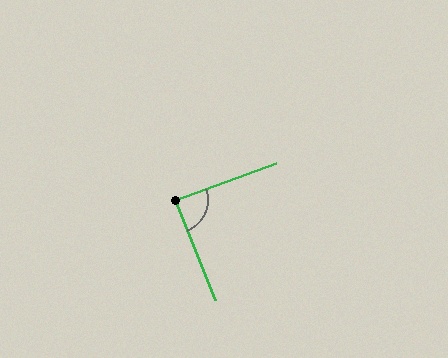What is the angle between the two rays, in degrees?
Approximately 88 degrees.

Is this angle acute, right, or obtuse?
It is approximately a right angle.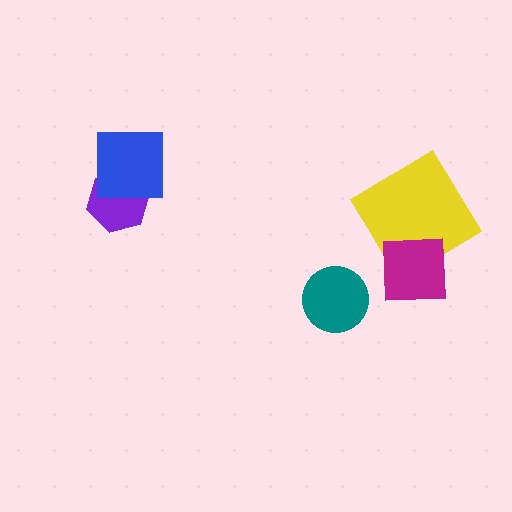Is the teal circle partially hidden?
No, no other shape covers it.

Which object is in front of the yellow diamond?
The magenta square is in front of the yellow diamond.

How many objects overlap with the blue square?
1 object overlaps with the blue square.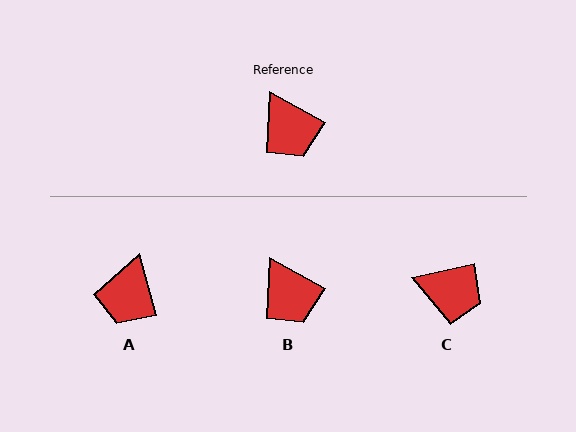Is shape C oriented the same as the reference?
No, it is off by about 42 degrees.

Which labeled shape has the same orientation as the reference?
B.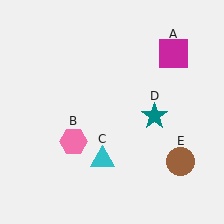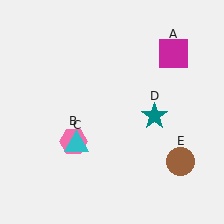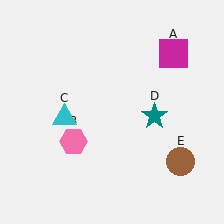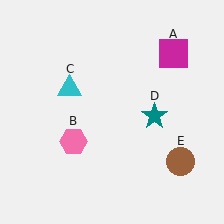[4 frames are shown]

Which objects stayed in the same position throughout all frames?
Magenta square (object A) and pink hexagon (object B) and teal star (object D) and brown circle (object E) remained stationary.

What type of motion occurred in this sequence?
The cyan triangle (object C) rotated clockwise around the center of the scene.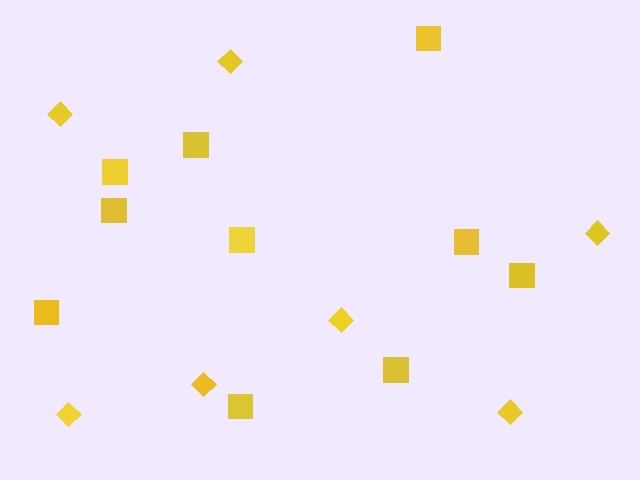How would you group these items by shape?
There are 2 groups: one group of squares (10) and one group of diamonds (7).